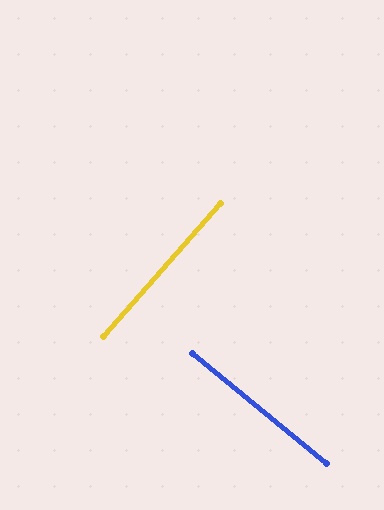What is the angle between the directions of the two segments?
Approximately 88 degrees.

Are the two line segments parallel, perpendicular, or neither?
Perpendicular — they meet at approximately 88°.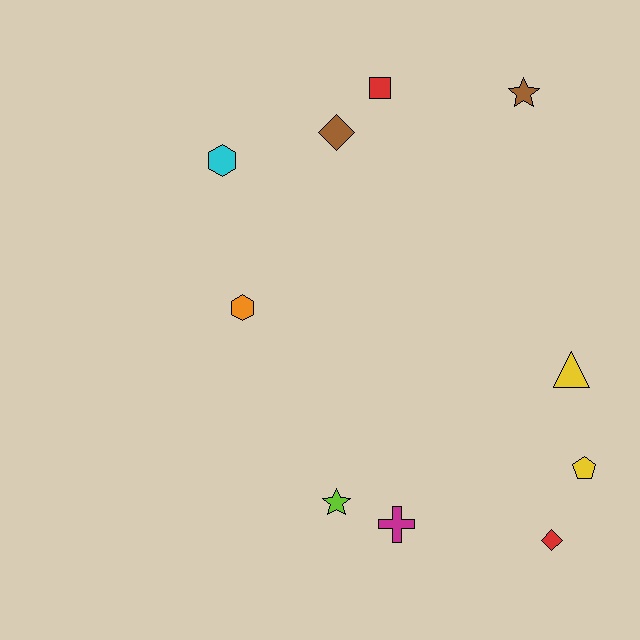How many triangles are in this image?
There is 1 triangle.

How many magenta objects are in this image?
There is 1 magenta object.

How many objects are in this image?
There are 10 objects.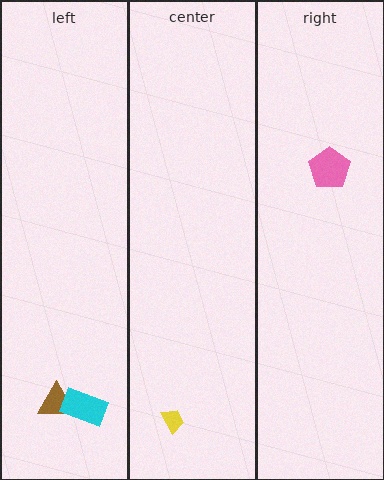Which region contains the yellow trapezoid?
The center region.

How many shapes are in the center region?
1.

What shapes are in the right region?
The pink pentagon.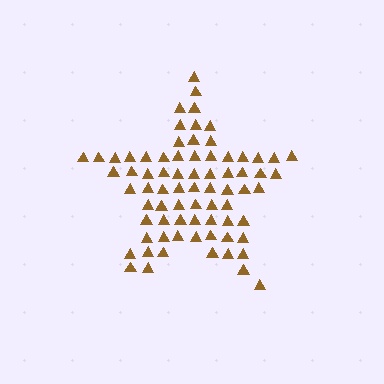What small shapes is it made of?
It is made of small triangles.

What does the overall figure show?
The overall figure shows a star.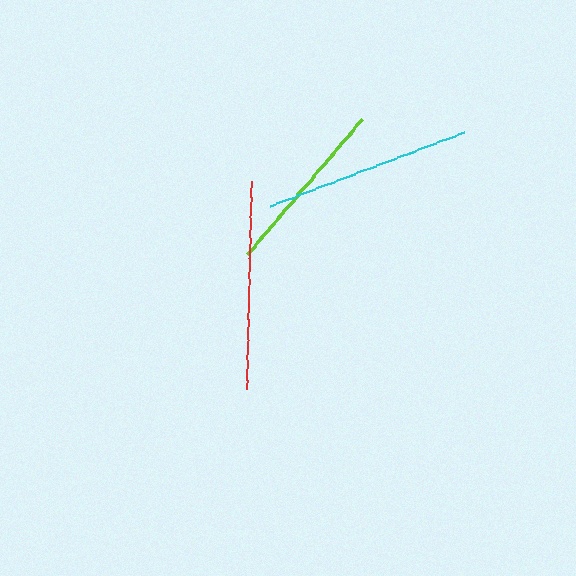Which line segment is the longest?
The red line is the longest at approximately 208 pixels.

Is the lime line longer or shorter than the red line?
The red line is longer than the lime line.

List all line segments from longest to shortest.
From longest to shortest: red, cyan, lime.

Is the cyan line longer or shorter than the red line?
The red line is longer than the cyan line.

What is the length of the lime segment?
The lime segment is approximately 177 pixels long.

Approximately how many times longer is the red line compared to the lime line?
The red line is approximately 1.2 times the length of the lime line.